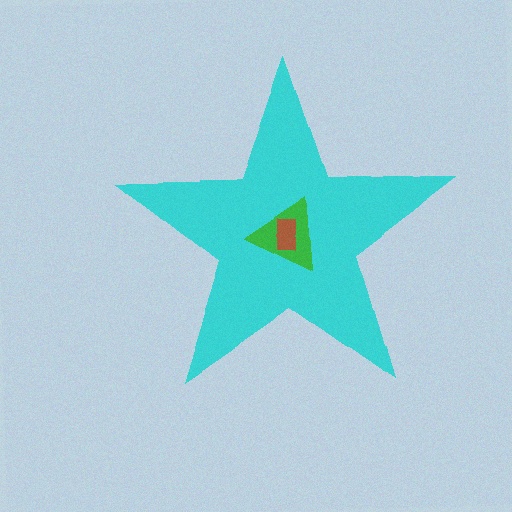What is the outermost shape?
The cyan star.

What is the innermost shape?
The brown rectangle.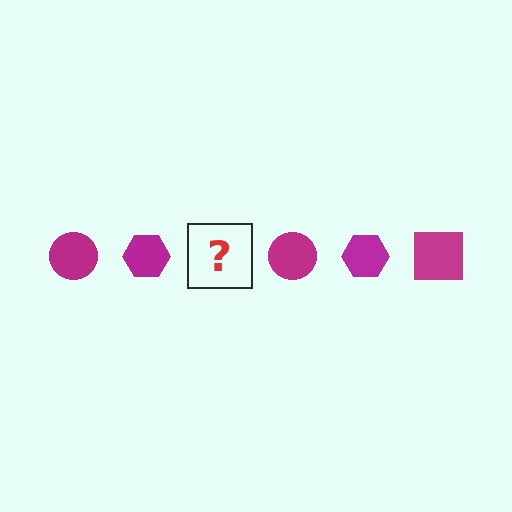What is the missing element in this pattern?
The missing element is a magenta square.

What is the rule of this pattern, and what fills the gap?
The rule is that the pattern cycles through circle, hexagon, square shapes in magenta. The gap should be filled with a magenta square.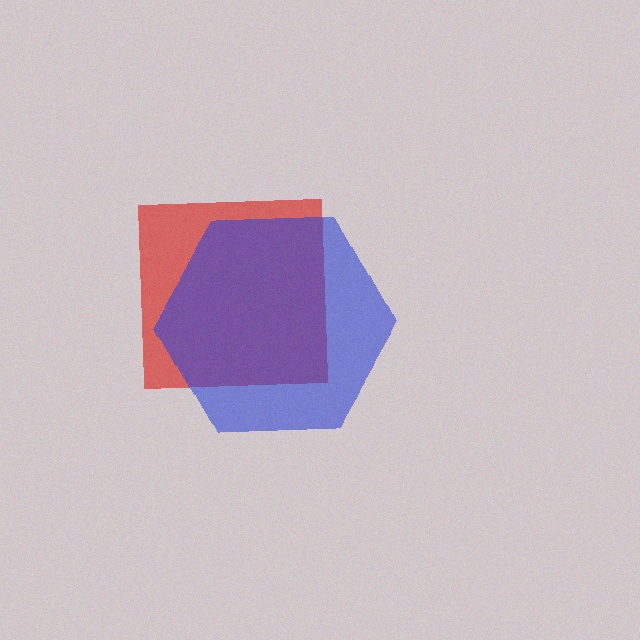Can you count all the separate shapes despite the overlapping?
Yes, there are 2 separate shapes.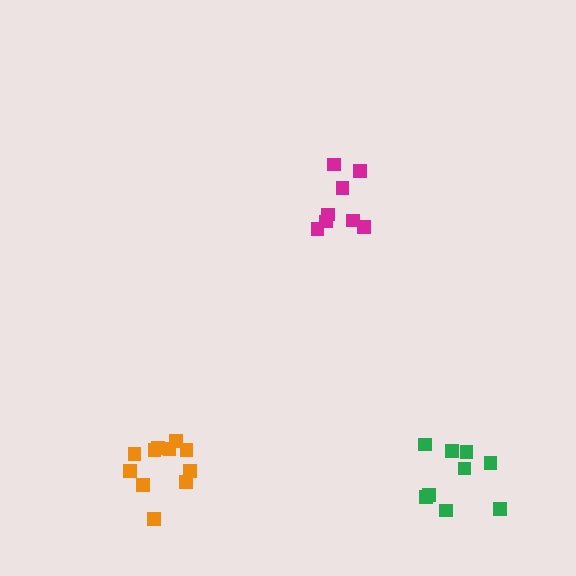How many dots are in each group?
Group 1: 8 dots, Group 2: 11 dots, Group 3: 9 dots (28 total).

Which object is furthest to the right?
The green cluster is rightmost.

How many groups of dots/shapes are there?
There are 3 groups.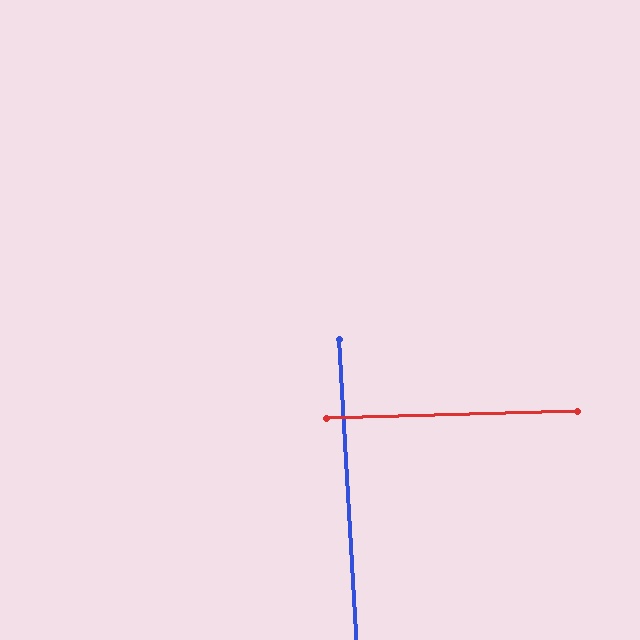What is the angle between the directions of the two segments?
Approximately 88 degrees.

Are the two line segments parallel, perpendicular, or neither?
Perpendicular — they meet at approximately 88°.